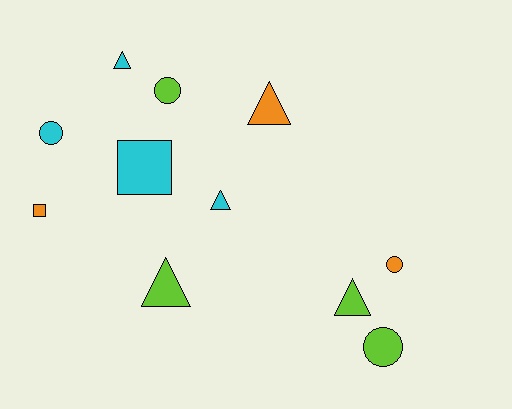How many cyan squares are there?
There is 1 cyan square.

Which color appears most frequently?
Cyan, with 4 objects.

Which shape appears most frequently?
Triangle, with 5 objects.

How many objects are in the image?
There are 11 objects.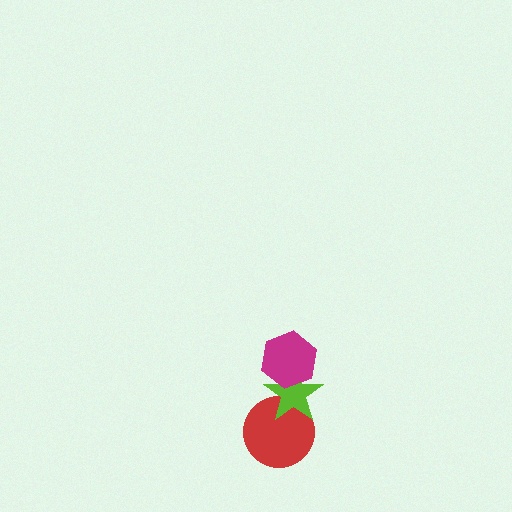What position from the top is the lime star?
The lime star is 2nd from the top.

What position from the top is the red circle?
The red circle is 3rd from the top.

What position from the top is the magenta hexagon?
The magenta hexagon is 1st from the top.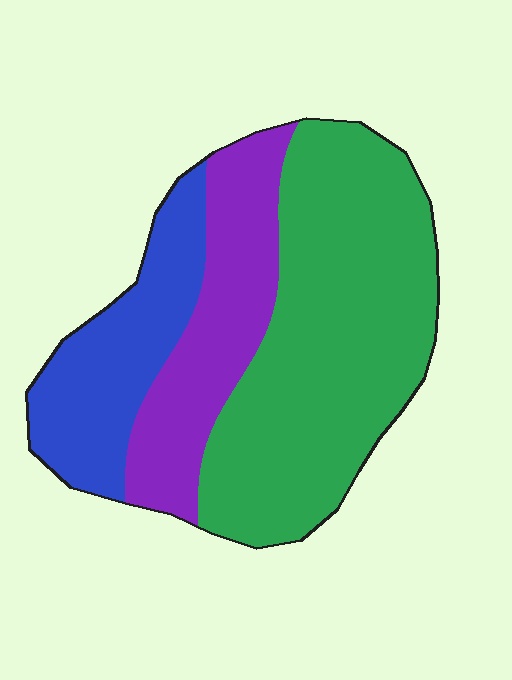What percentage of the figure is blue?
Blue takes up less than a quarter of the figure.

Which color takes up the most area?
Green, at roughly 55%.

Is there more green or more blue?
Green.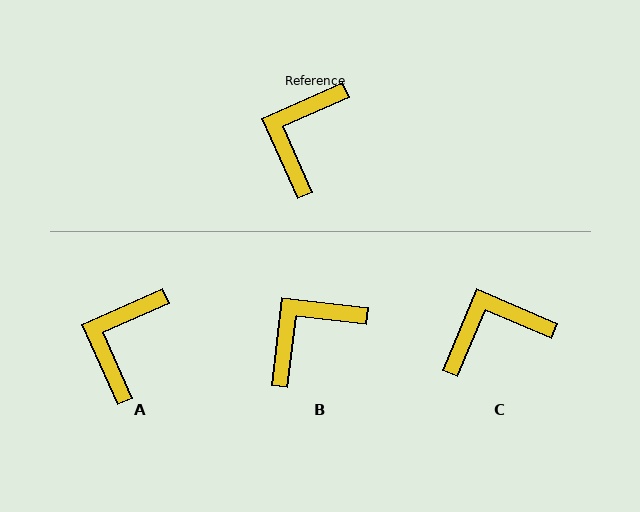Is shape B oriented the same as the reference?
No, it is off by about 31 degrees.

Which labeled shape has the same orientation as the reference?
A.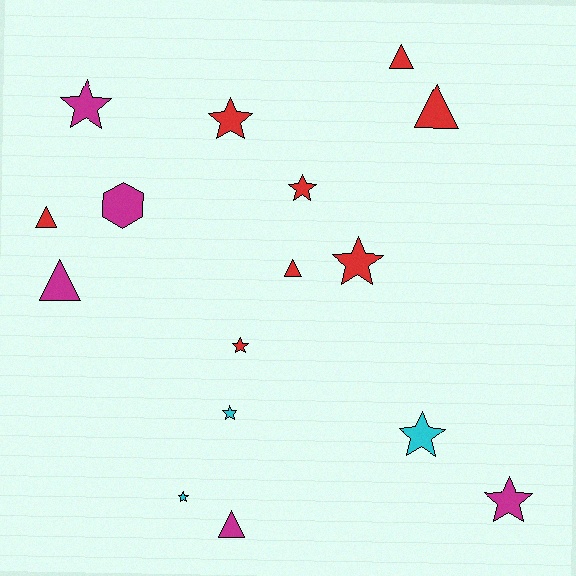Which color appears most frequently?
Red, with 8 objects.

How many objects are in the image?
There are 16 objects.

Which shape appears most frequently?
Star, with 9 objects.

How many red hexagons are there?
There are no red hexagons.